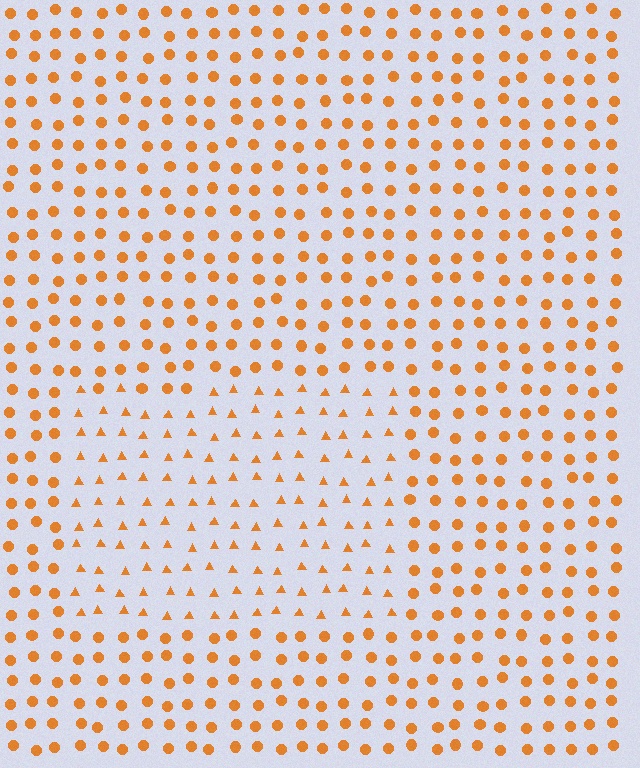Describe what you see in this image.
The image is filled with small orange elements arranged in a uniform grid. A rectangle-shaped region contains triangles, while the surrounding area contains circles. The boundary is defined purely by the change in element shape.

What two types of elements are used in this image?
The image uses triangles inside the rectangle region and circles outside it.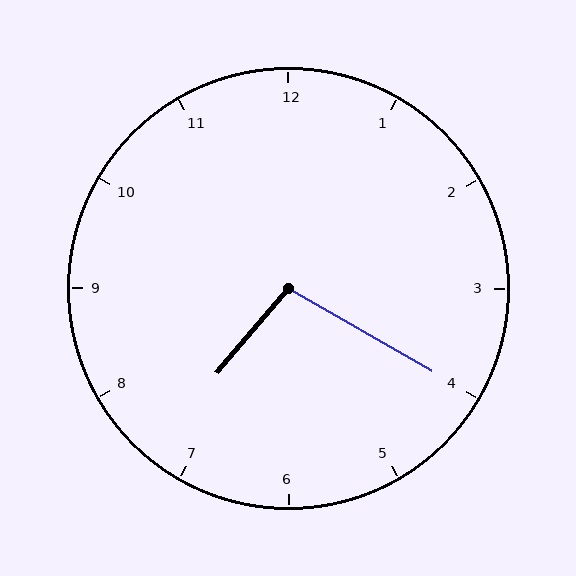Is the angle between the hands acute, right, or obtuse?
It is obtuse.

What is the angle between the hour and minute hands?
Approximately 100 degrees.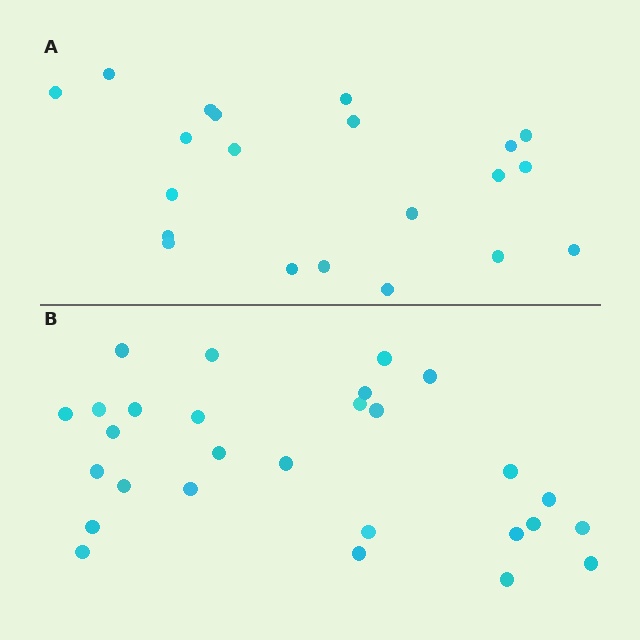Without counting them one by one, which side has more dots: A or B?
Region B (the bottom region) has more dots.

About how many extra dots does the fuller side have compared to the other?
Region B has roughly 8 or so more dots than region A.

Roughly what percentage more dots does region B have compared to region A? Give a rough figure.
About 35% more.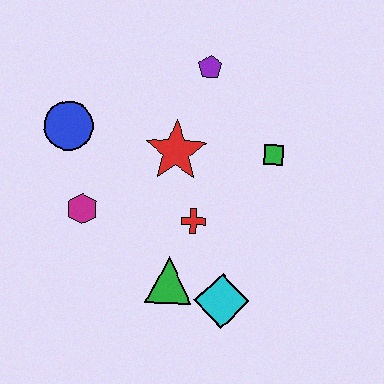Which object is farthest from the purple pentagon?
The cyan diamond is farthest from the purple pentagon.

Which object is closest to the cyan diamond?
The green triangle is closest to the cyan diamond.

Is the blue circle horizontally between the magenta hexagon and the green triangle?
No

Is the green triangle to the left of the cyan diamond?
Yes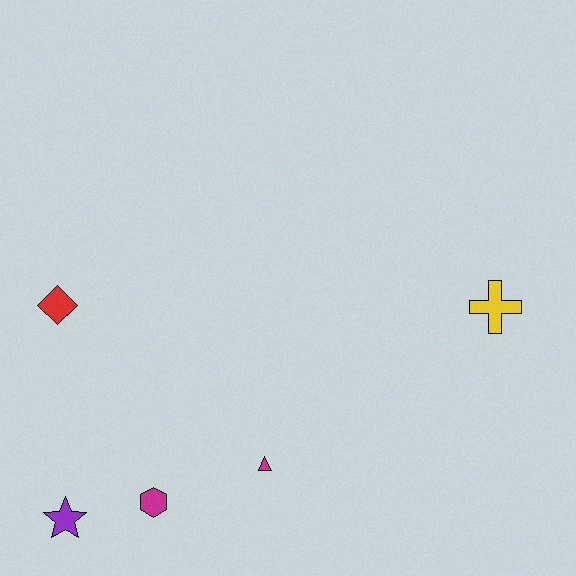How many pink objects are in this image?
There are no pink objects.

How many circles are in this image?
There are no circles.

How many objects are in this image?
There are 5 objects.